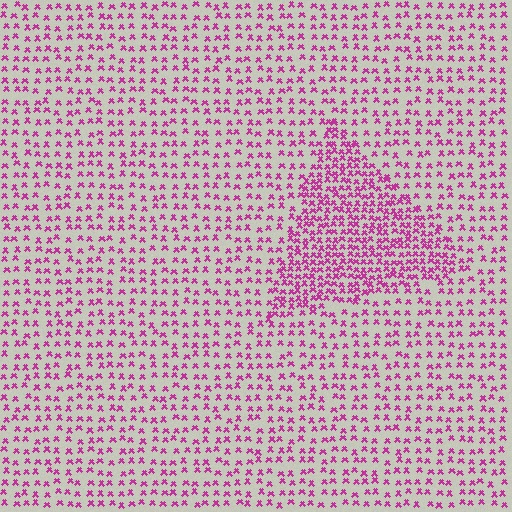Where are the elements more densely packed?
The elements are more densely packed inside the triangle boundary.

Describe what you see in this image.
The image contains small magenta elements arranged at two different densities. A triangle-shaped region is visible where the elements are more densely packed than the surrounding area.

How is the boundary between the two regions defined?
The boundary is defined by a change in element density (approximately 2.1x ratio). All elements are the same color, size, and shape.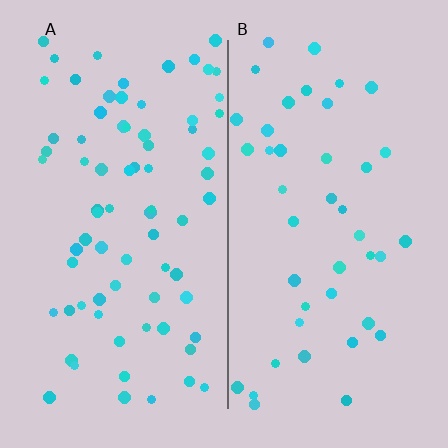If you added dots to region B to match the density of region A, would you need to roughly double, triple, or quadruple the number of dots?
Approximately double.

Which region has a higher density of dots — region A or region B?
A (the left).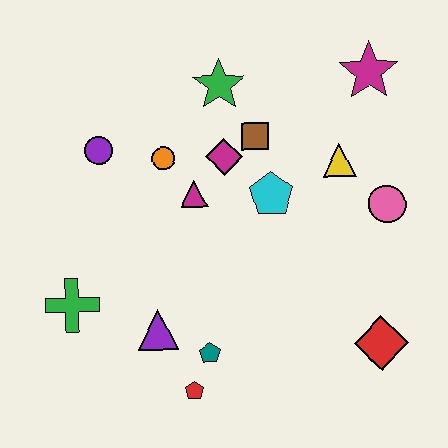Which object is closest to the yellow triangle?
The pink circle is closest to the yellow triangle.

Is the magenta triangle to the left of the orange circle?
No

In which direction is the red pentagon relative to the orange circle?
The red pentagon is below the orange circle.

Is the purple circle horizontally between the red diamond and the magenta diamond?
No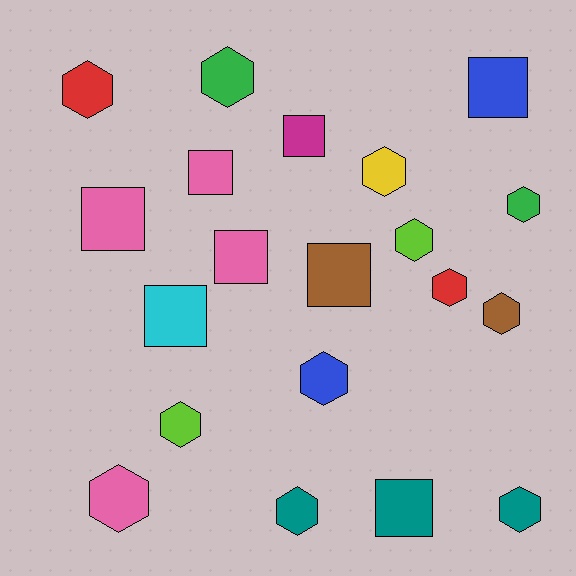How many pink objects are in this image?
There are 4 pink objects.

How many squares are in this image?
There are 8 squares.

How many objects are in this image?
There are 20 objects.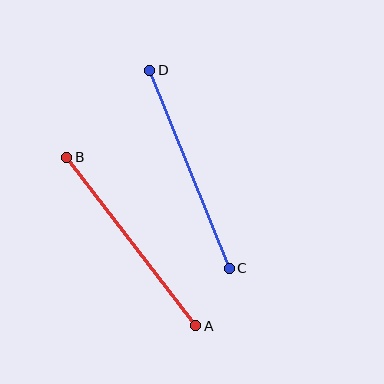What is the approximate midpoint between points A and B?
The midpoint is at approximately (131, 242) pixels.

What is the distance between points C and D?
The distance is approximately 213 pixels.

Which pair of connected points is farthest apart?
Points C and D are farthest apart.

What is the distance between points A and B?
The distance is approximately 212 pixels.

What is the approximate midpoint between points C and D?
The midpoint is at approximately (190, 169) pixels.